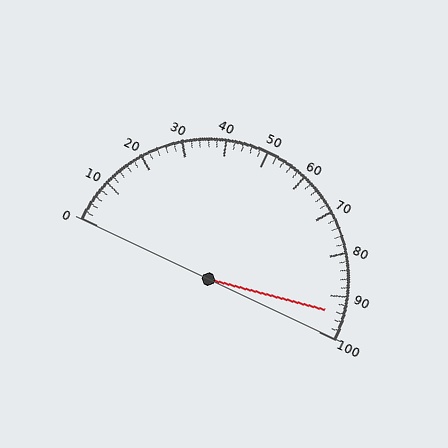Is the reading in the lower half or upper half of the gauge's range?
The reading is in the upper half of the range (0 to 100).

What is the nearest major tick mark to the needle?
The nearest major tick mark is 90.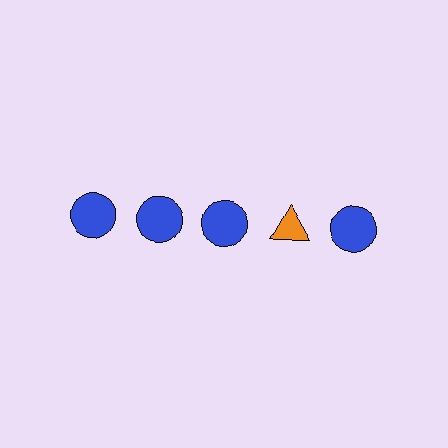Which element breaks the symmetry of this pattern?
The orange triangle in the top row, second from right column breaks the symmetry. All other shapes are blue circles.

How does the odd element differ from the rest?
It differs in both color (orange instead of blue) and shape (triangle instead of circle).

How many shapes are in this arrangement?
There are 5 shapes arranged in a grid pattern.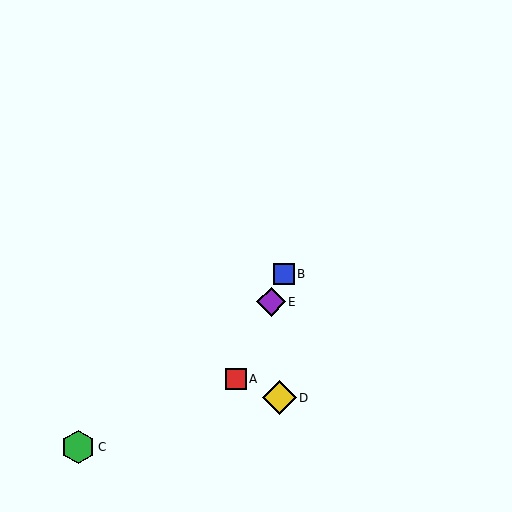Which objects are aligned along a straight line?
Objects A, B, E are aligned along a straight line.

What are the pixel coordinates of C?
Object C is at (78, 447).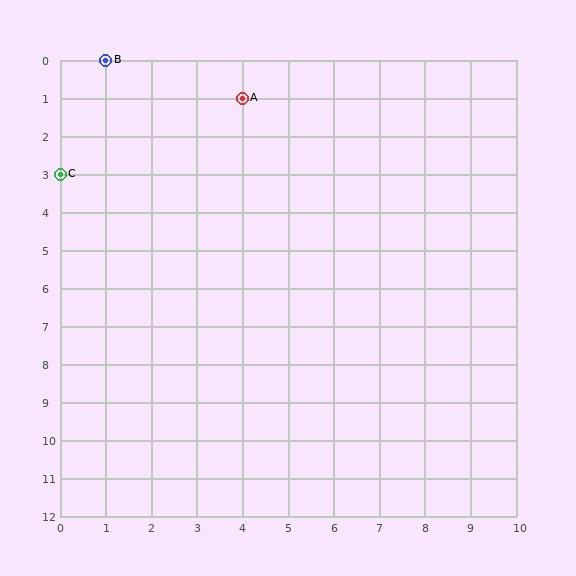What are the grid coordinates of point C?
Point C is at grid coordinates (0, 3).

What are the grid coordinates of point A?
Point A is at grid coordinates (4, 1).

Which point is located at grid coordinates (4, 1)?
Point A is at (4, 1).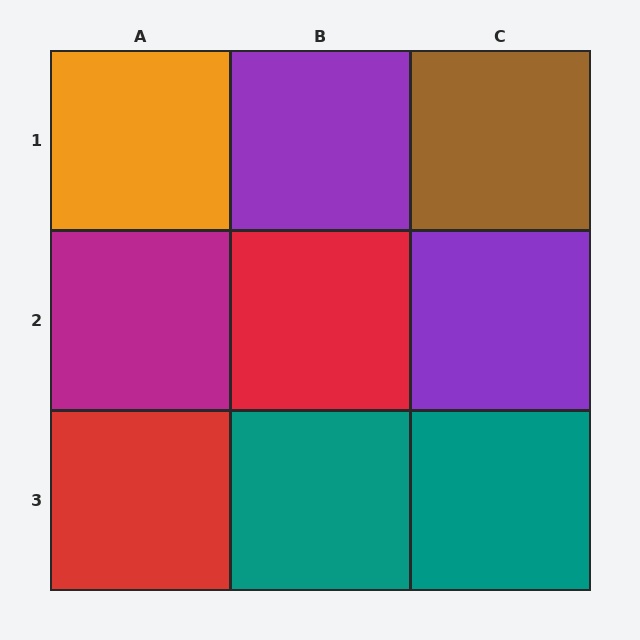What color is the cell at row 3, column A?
Red.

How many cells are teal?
2 cells are teal.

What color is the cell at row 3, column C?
Teal.